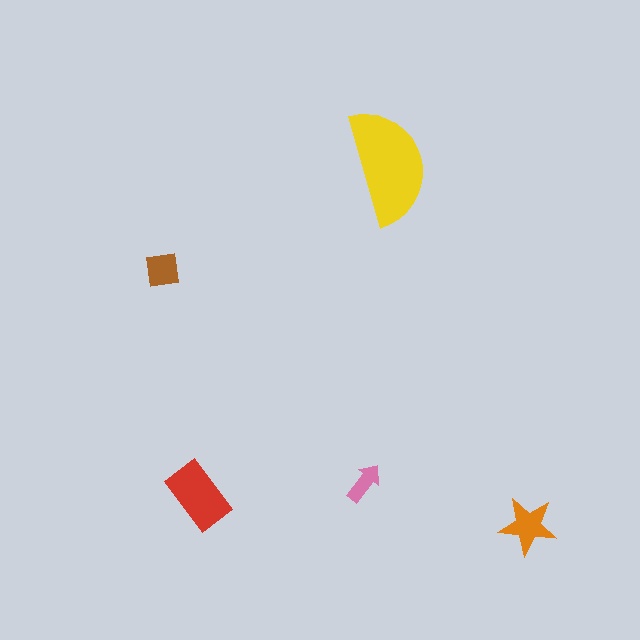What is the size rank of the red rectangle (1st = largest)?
2nd.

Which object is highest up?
The yellow semicircle is topmost.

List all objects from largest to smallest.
The yellow semicircle, the red rectangle, the orange star, the brown square, the pink arrow.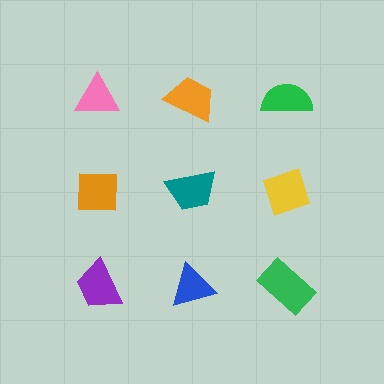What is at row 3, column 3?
A green rectangle.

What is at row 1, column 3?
A green semicircle.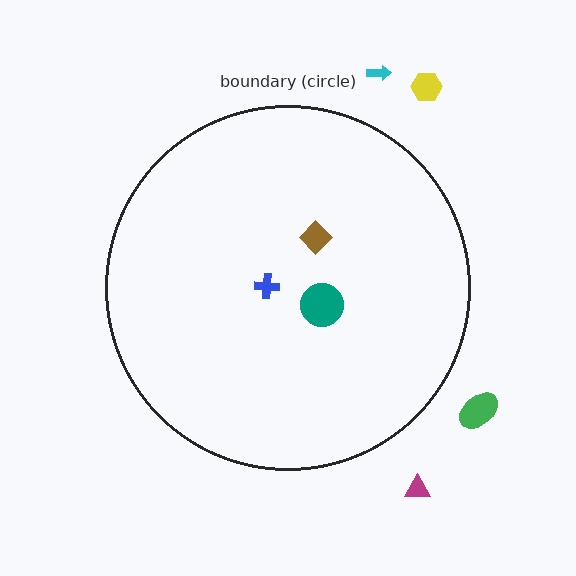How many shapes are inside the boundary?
3 inside, 4 outside.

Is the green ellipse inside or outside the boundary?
Outside.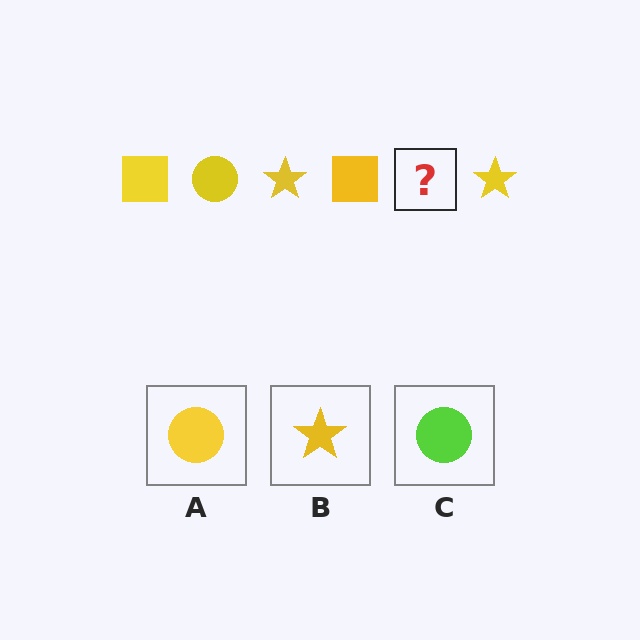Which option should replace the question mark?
Option A.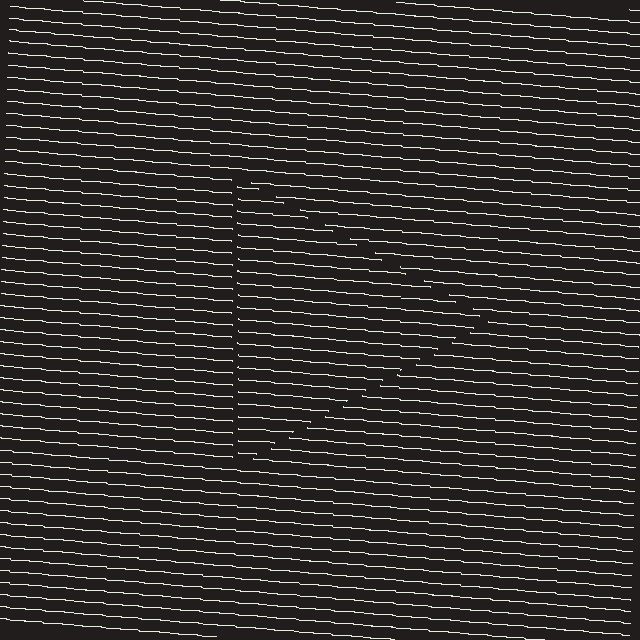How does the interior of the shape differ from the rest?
The interior of the shape contains the same grating, shifted by half a period — the contour is defined by the phase discontinuity where line-ends from the inner and outer gratings abut.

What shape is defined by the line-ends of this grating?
An illusory triangle. The interior of the shape contains the same grating, shifted by half a period — the contour is defined by the phase discontinuity where line-ends from the inner and outer gratings abut.